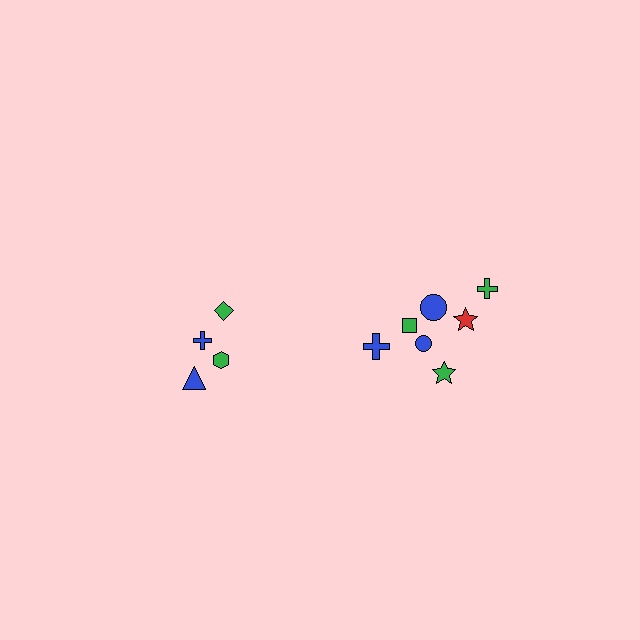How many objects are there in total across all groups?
There are 11 objects.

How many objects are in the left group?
There are 4 objects.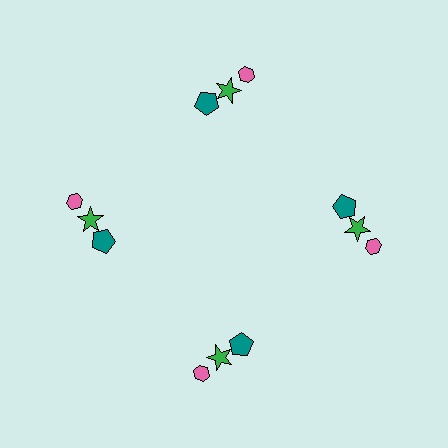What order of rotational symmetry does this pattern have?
This pattern has 4-fold rotational symmetry.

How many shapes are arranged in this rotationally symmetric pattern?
There are 12 shapes, arranged in 4 groups of 3.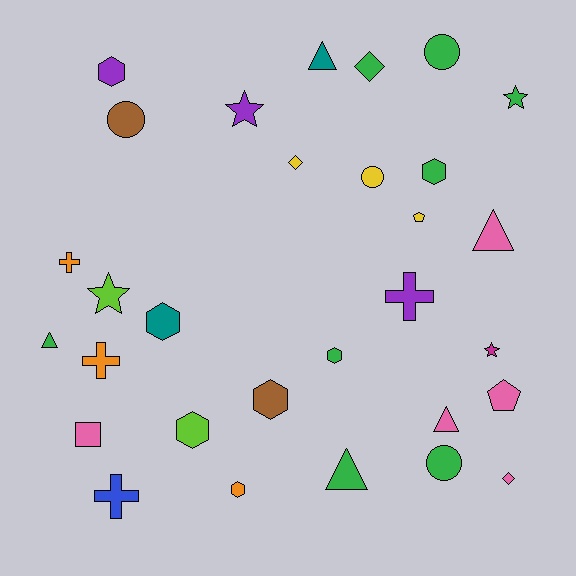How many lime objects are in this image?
There are 2 lime objects.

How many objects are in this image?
There are 30 objects.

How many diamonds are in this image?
There are 3 diamonds.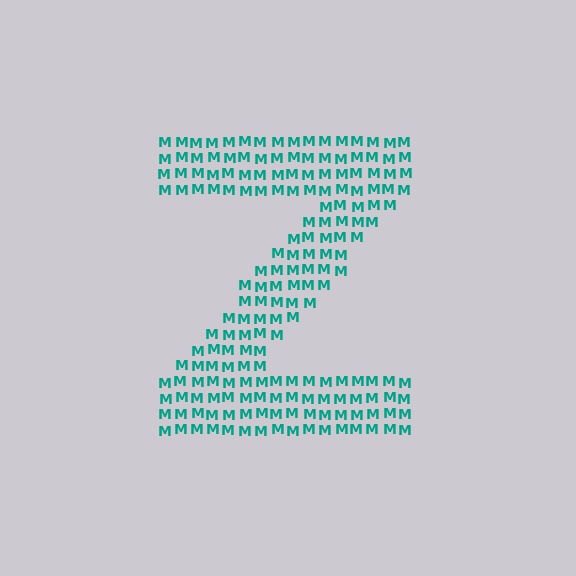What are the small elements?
The small elements are letter M's.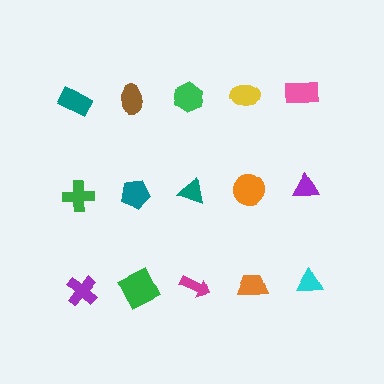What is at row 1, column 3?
A green hexagon.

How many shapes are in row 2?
5 shapes.